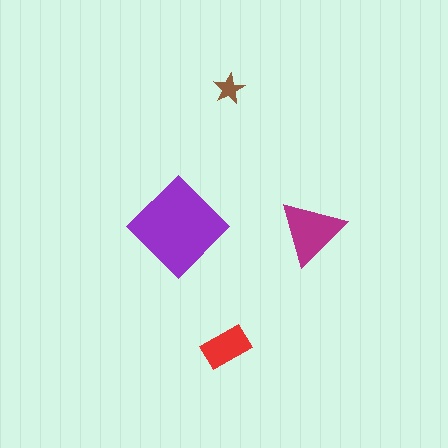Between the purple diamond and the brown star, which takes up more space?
The purple diamond.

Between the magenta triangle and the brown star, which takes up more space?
The magenta triangle.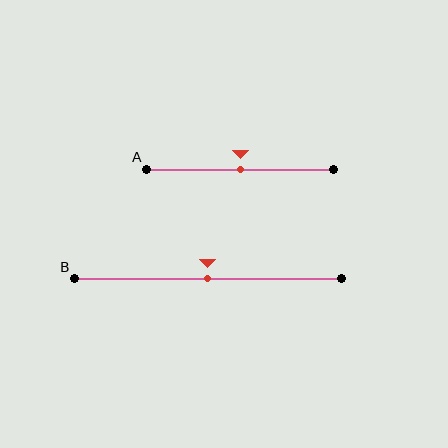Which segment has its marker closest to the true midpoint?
Segment A has its marker closest to the true midpoint.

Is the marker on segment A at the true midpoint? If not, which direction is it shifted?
Yes, the marker on segment A is at the true midpoint.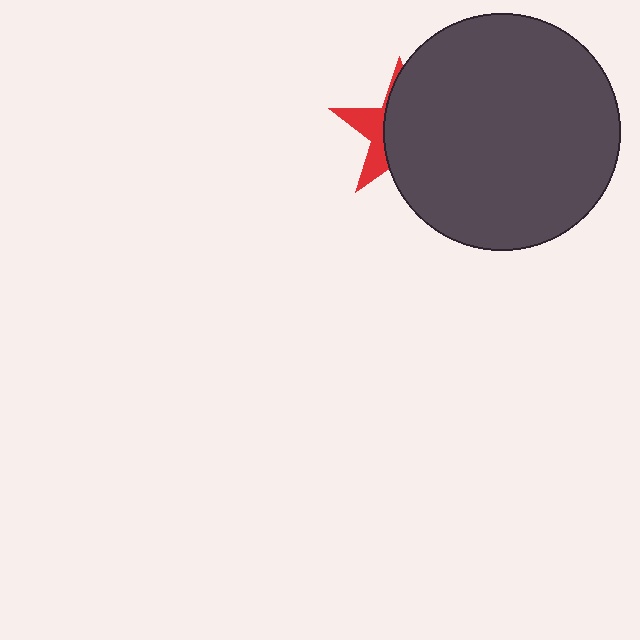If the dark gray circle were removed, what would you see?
You would see the complete red star.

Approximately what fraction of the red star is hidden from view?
Roughly 67% of the red star is hidden behind the dark gray circle.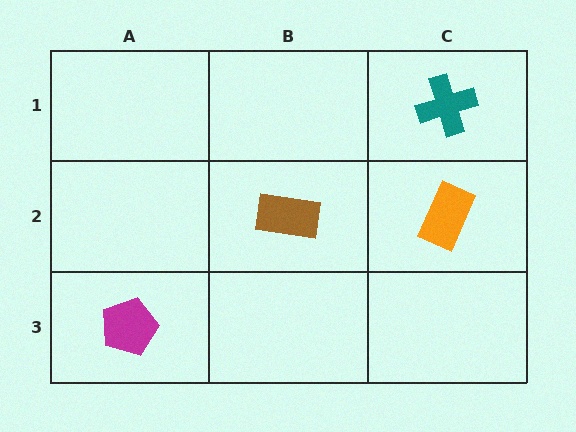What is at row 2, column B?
A brown rectangle.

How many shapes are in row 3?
1 shape.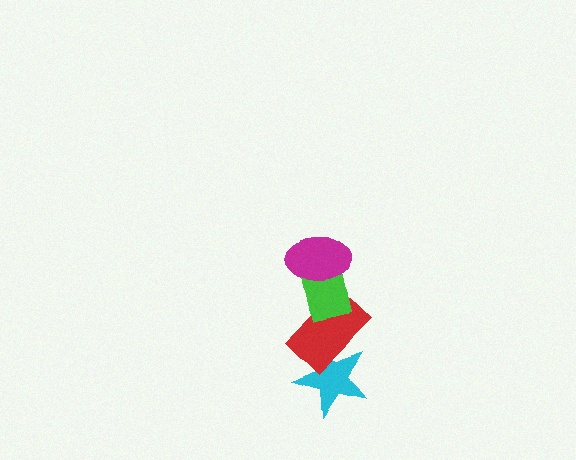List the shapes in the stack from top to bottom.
From top to bottom: the magenta ellipse, the green rectangle, the red rectangle, the cyan star.